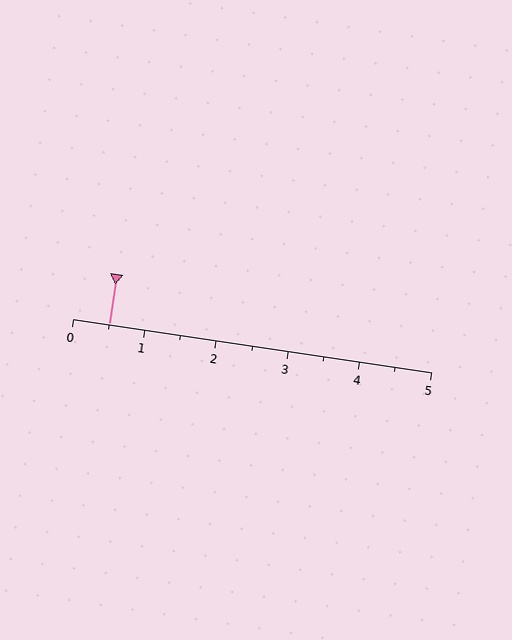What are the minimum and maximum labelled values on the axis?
The axis runs from 0 to 5.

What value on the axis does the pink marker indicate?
The marker indicates approximately 0.5.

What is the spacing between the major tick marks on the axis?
The major ticks are spaced 1 apart.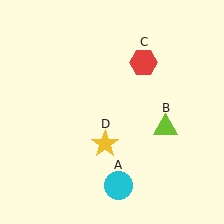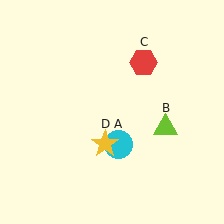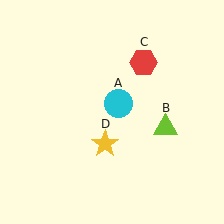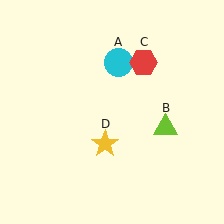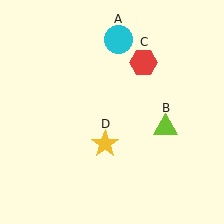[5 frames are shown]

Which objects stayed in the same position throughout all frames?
Lime triangle (object B) and red hexagon (object C) and yellow star (object D) remained stationary.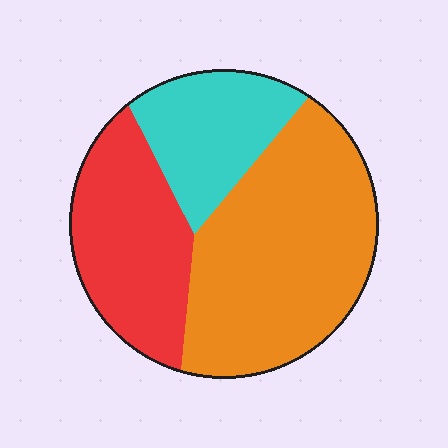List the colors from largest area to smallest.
From largest to smallest: orange, red, cyan.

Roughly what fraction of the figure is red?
Red covers 29% of the figure.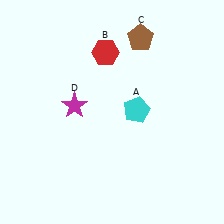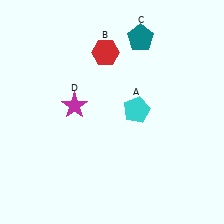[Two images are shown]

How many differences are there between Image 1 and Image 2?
There is 1 difference between the two images.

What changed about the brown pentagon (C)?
In Image 1, C is brown. In Image 2, it changed to teal.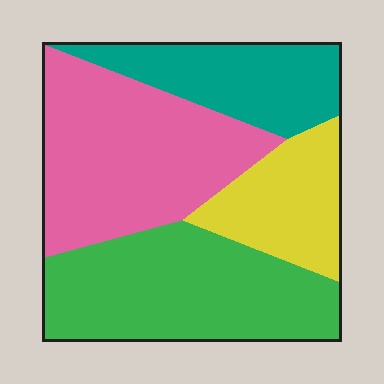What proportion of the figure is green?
Green takes up about one third (1/3) of the figure.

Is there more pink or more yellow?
Pink.